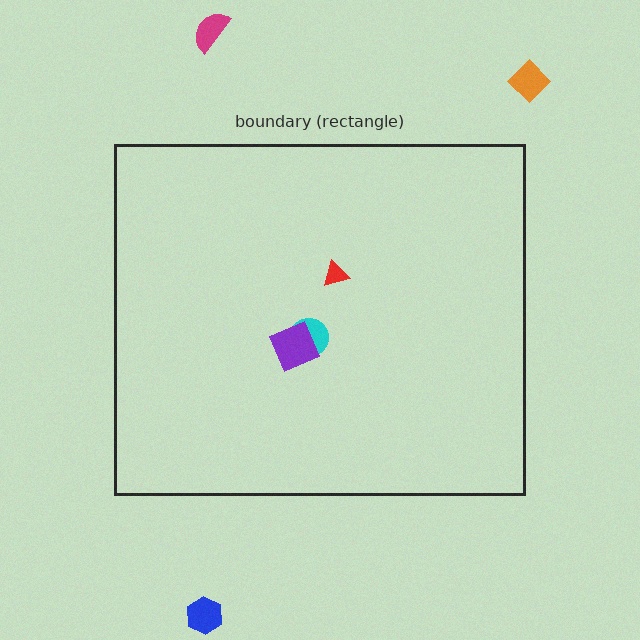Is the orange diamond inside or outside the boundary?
Outside.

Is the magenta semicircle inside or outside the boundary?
Outside.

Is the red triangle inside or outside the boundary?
Inside.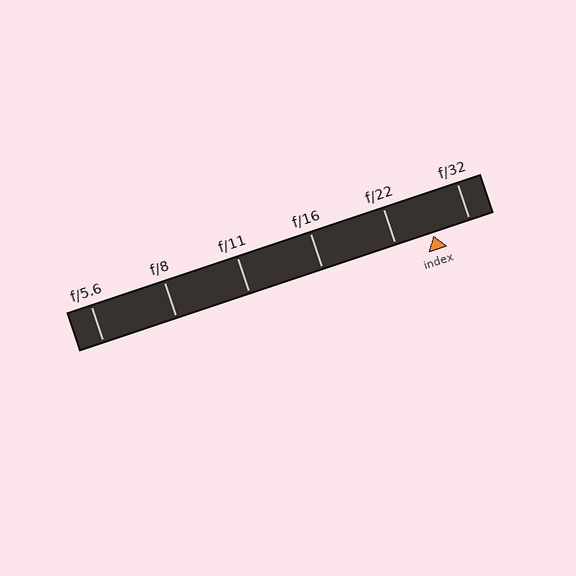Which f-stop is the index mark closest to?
The index mark is closest to f/22.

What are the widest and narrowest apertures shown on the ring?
The widest aperture shown is f/5.6 and the narrowest is f/32.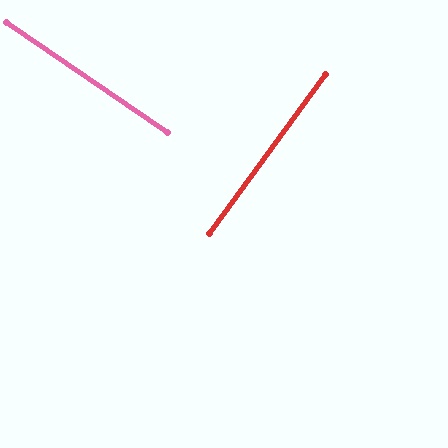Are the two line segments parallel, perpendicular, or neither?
Perpendicular — they meet at approximately 88°.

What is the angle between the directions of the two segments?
Approximately 88 degrees.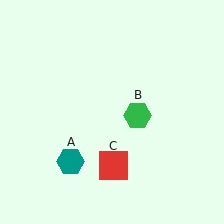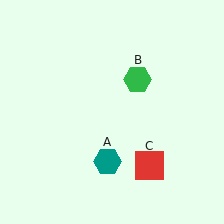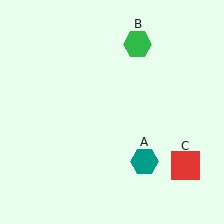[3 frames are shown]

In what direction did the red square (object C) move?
The red square (object C) moved right.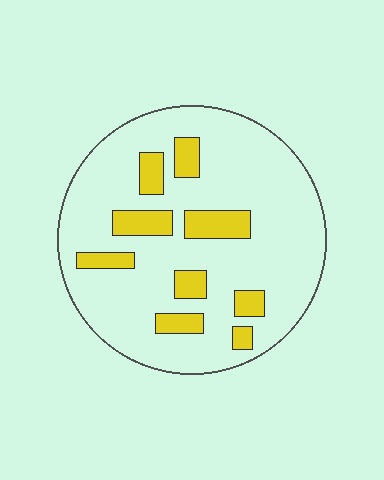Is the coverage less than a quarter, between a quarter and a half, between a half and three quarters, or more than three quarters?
Less than a quarter.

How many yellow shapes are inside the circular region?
9.